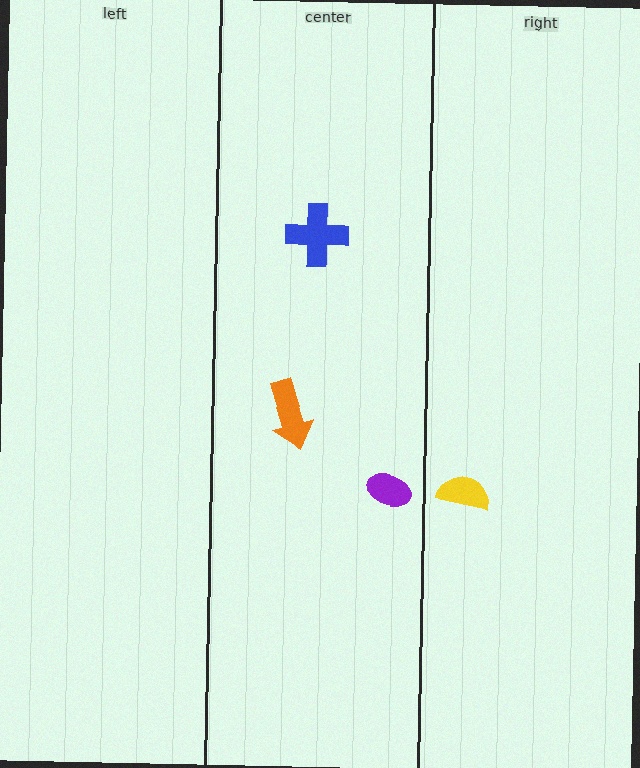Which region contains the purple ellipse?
The center region.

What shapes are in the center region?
The blue cross, the purple ellipse, the orange arrow.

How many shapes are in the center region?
3.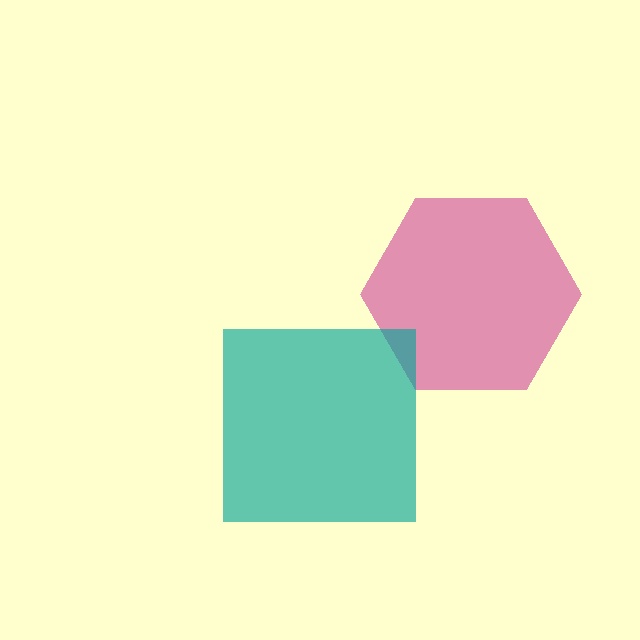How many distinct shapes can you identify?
There are 2 distinct shapes: a magenta hexagon, a teal square.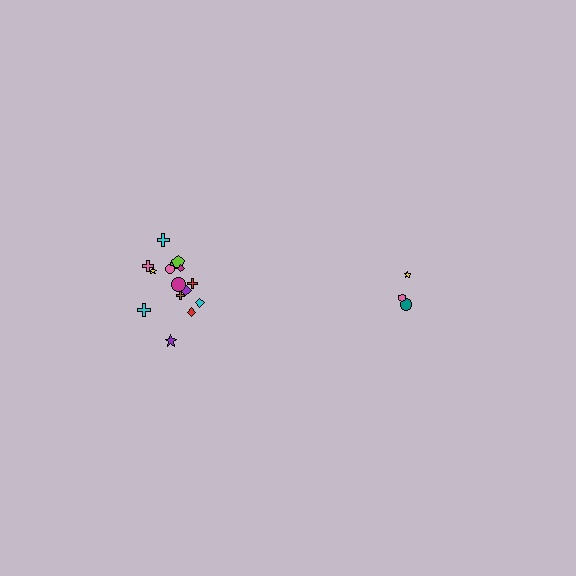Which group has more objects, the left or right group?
The left group.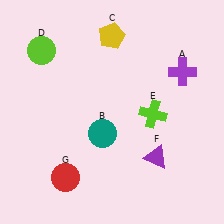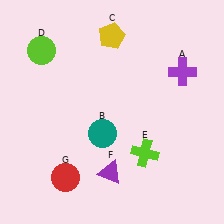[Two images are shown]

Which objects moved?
The objects that moved are: the lime cross (E), the purple triangle (F).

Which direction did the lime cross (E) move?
The lime cross (E) moved down.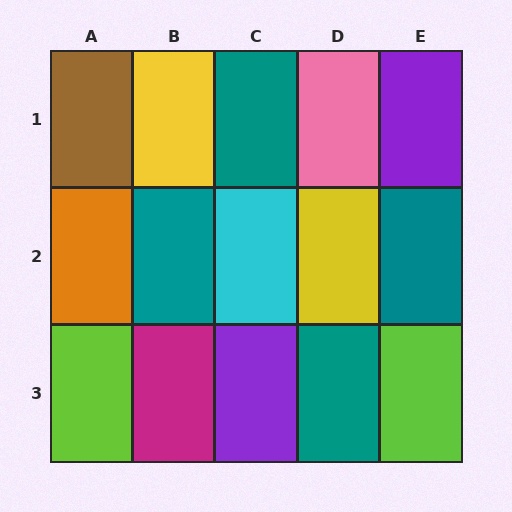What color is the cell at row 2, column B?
Teal.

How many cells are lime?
2 cells are lime.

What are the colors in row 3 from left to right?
Lime, magenta, purple, teal, lime.